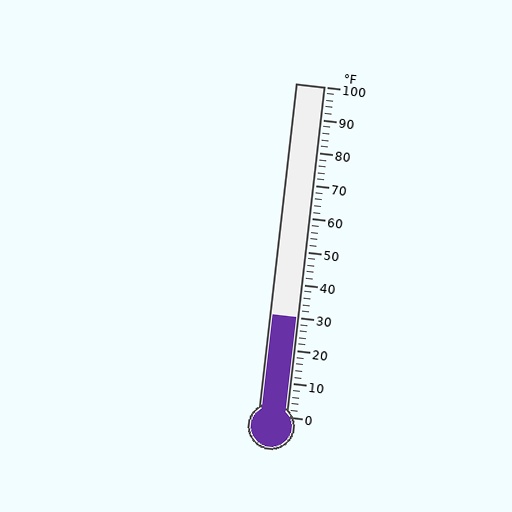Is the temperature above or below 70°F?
The temperature is below 70°F.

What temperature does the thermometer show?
The thermometer shows approximately 30°F.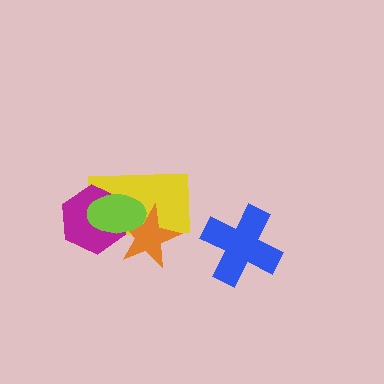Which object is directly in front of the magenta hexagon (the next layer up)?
The orange star is directly in front of the magenta hexagon.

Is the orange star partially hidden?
Yes, it is partially covered by another shape.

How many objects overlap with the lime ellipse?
3 objects overlap with the lime ellipse.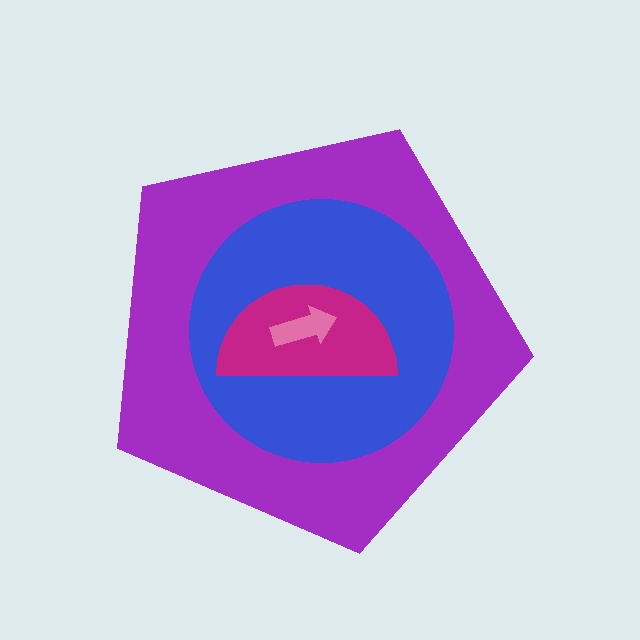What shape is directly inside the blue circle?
The magenta semicircle.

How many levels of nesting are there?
4.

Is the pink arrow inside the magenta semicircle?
Yes.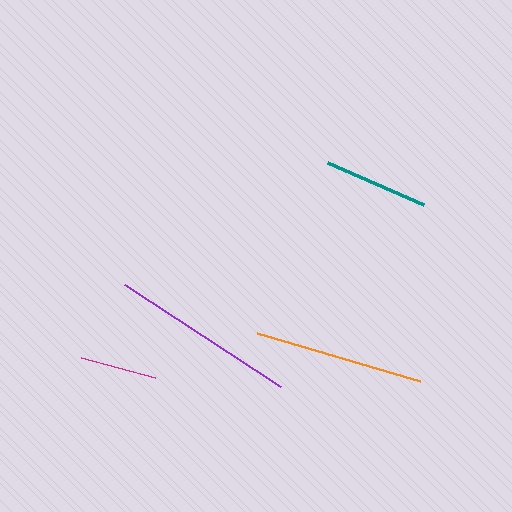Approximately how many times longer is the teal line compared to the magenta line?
The teal line is approximately 1.4 times the length of the magenta line.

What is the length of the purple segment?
The purple segment is approximately 185 pixels long.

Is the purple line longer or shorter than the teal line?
The purple line is longer than the teal line.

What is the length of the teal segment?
The teal segment is approximately 105 pixels long.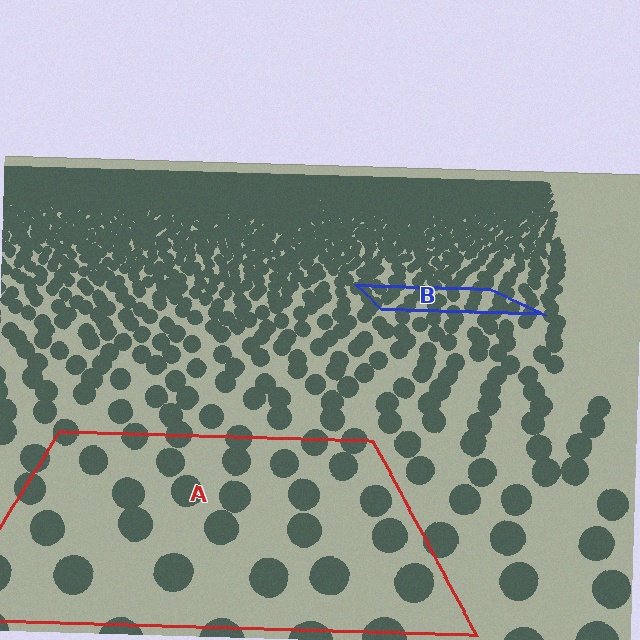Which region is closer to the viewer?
Region A is closer. The texture elements there are larger and more spread out.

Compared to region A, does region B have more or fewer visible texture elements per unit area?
Region B has more texture elements per unit area — they are packed more densely because it is farther away.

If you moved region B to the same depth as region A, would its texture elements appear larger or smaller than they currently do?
They would appear larger. At a closer depth, the same texture elements are projected at a bigger on-screen size.